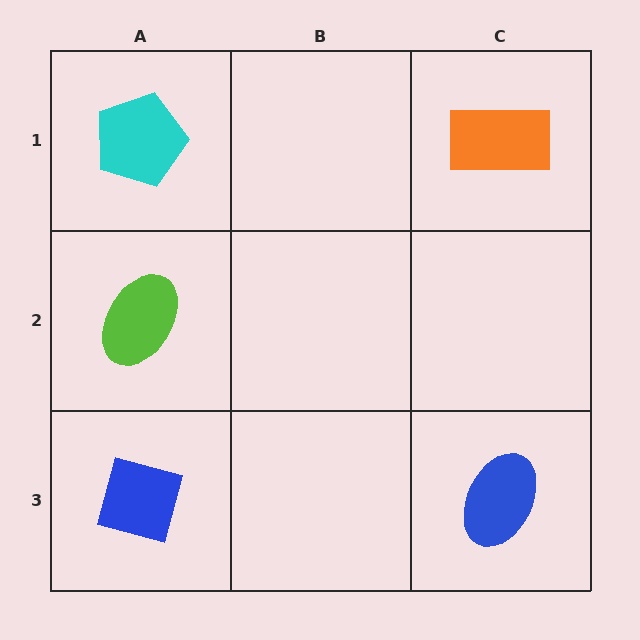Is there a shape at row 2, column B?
No, that cell is empty.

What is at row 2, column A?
A lime ellipse.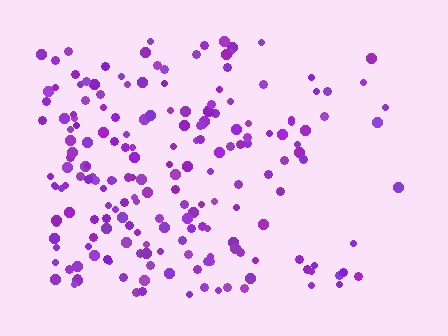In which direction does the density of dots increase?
From right to left, with the left side densest.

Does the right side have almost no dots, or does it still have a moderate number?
Still a moderate number, just noticeably fewer than the left.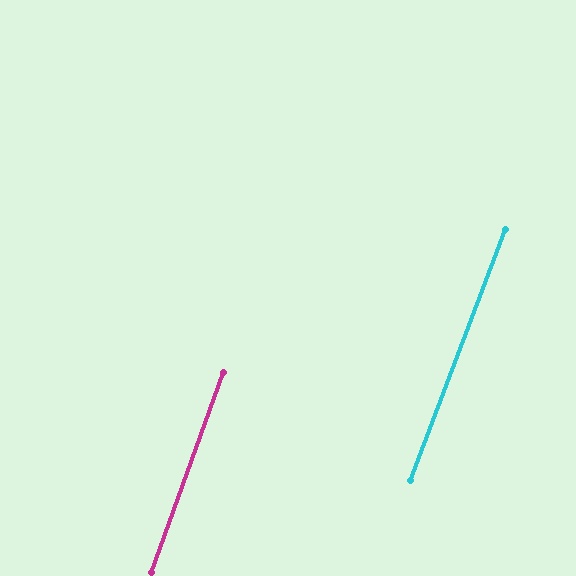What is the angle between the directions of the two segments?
Approximately 1 degree.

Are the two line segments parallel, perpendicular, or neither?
Parallel — their directions differ by only 0.9°.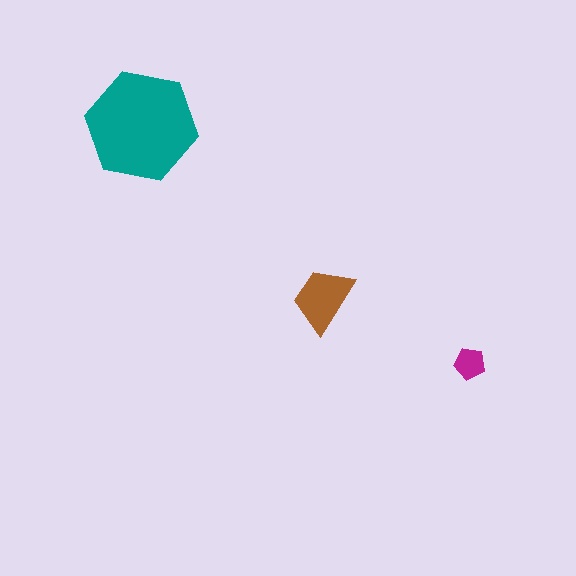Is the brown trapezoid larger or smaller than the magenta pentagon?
Larger.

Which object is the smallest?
The magenta pentagon.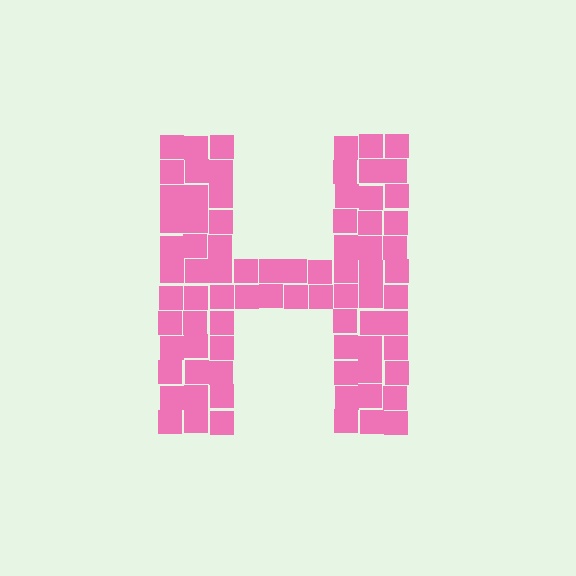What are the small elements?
The small elements are squares.